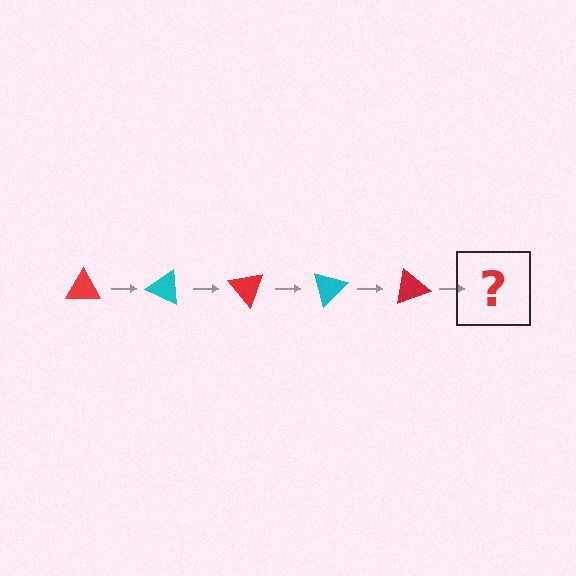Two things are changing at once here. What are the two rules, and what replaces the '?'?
The two rules are that it rotates 25 degrees each step and the color cycles through red and cyan. The '?' should be a cyan triangle, rotated 125 degrees from the start.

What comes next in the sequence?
The next element should be a cyan triangle, rotated 125 degrees from the start.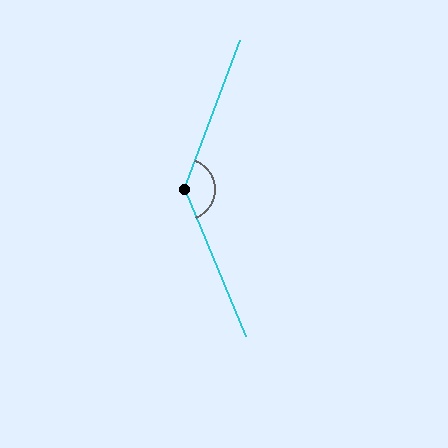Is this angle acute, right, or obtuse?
It is obtuse.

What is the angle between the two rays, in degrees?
Approximately 137 degrees.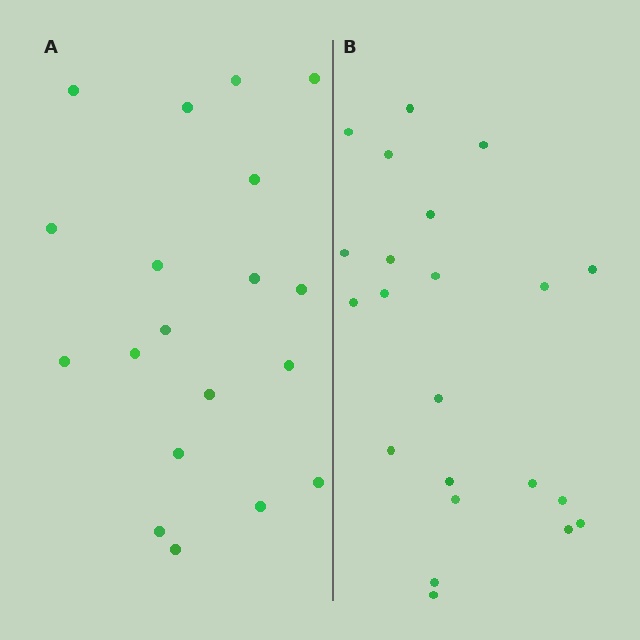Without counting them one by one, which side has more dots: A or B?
Region B (the right region) has more dots.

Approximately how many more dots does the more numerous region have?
Region B has just a few more — roughly 2 or 3 more dots than region A.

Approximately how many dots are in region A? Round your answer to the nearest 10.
About 20 dots. (The exact count is 19, which rounds to 20.)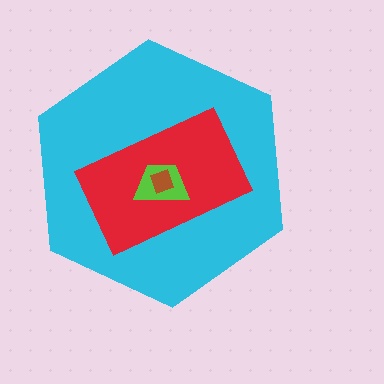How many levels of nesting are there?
4.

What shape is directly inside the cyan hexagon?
The red rectangle.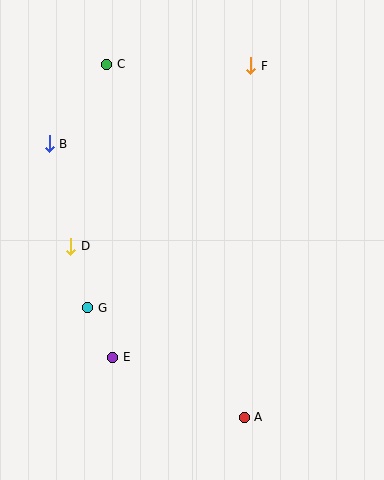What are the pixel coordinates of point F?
Point F is at (251, 66).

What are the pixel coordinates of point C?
Point C is at (107, 64).